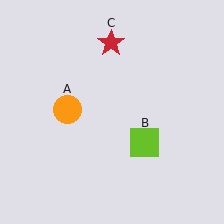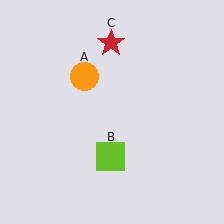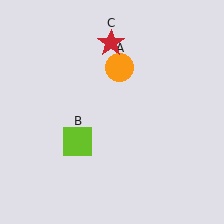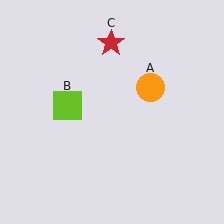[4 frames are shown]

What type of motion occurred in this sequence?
The orange circle (object A), lime square (object B) rotated clockwise around the center of the scene.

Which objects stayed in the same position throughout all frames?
Red star (object C) remained stationary.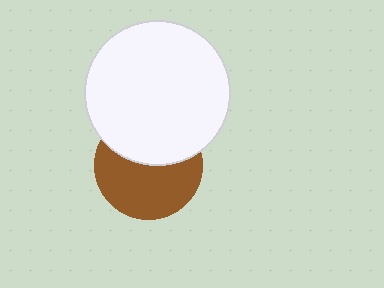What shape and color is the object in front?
The object in front is a white circle.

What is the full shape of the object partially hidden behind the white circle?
The partially hidden object is a brown circle.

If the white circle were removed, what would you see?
You would see the complete brown circle.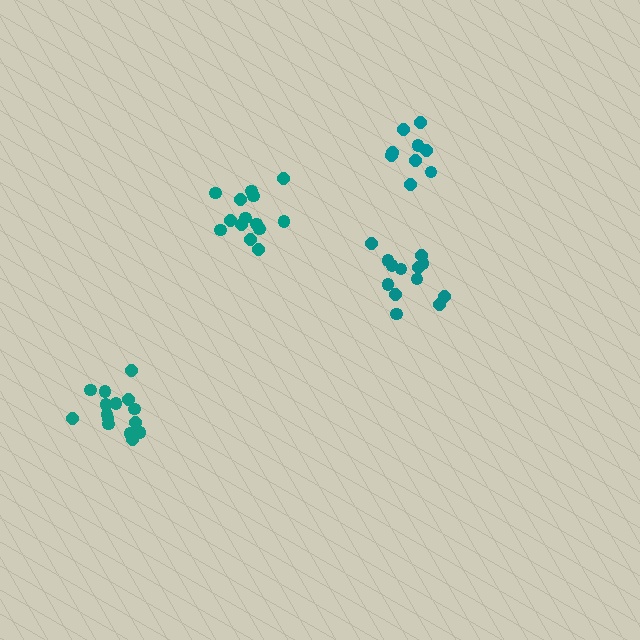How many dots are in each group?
Group 1: 13 dots, Group 2: 14 dots, Group 3: 9 dots, Group 4: 15 dots (51 total).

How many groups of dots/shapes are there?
There are 4 groups.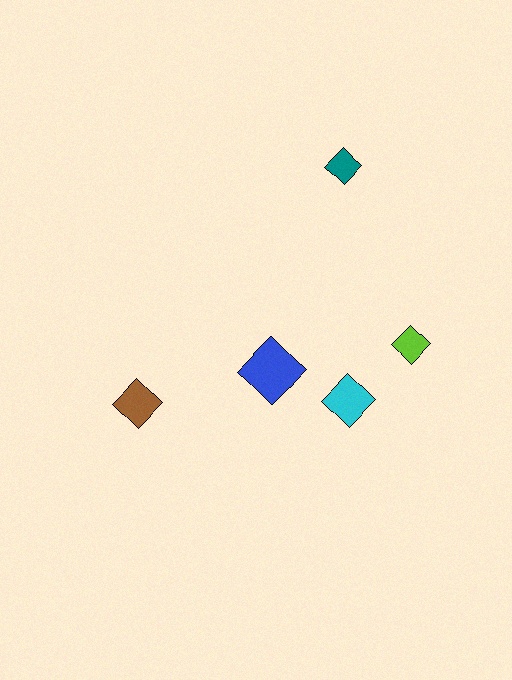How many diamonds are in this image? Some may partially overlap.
There are 5 diamonds.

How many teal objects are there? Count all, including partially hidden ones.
There is 1 teal object.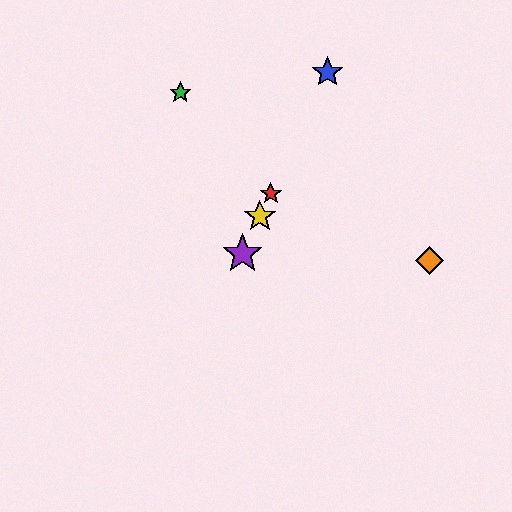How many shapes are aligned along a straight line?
4 shapes (the red star, the blue star, the yellow star, the purple star) are aligned along a straight line.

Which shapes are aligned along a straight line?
The red star, the blue star, the yellow star, the purple star are aligned along a straight line.